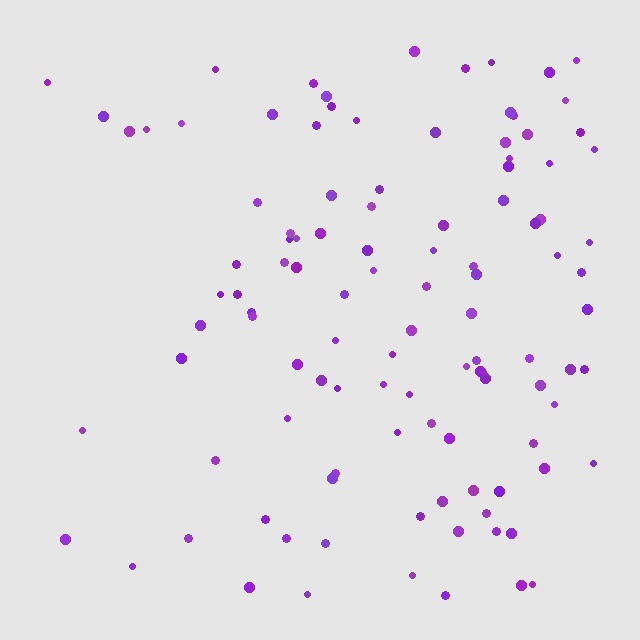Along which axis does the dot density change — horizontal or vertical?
Horizontal.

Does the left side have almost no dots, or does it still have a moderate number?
Still a moderate number, just noticeably fewer than the right.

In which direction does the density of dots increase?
From left to right, with the right side densest.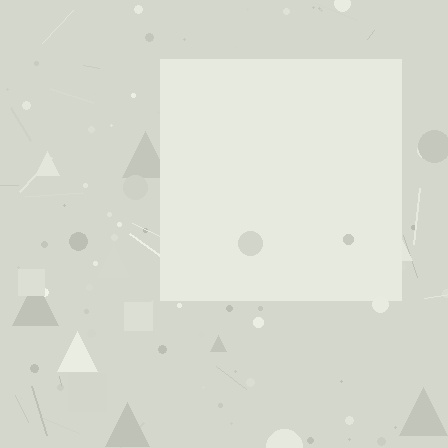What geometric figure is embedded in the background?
A square is embedded in the background.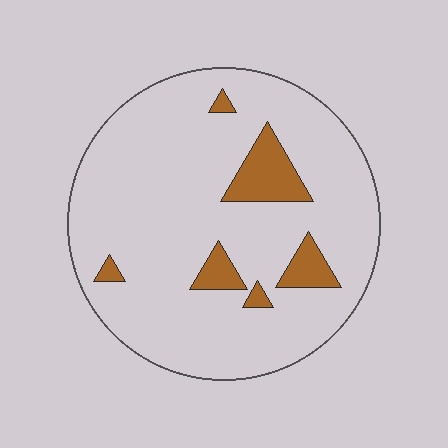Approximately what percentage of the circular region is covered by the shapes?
Approximately 10%.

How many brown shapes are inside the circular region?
6.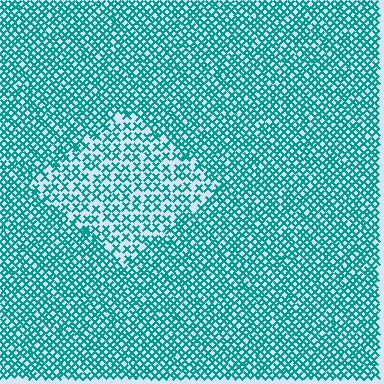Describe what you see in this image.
The image contains small teal elements arranged at two different densities. A diamond-shaped region is visible where the elements are less densely packed than the surrounding area.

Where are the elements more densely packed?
The elements are more densely packed outside the diamond boundary.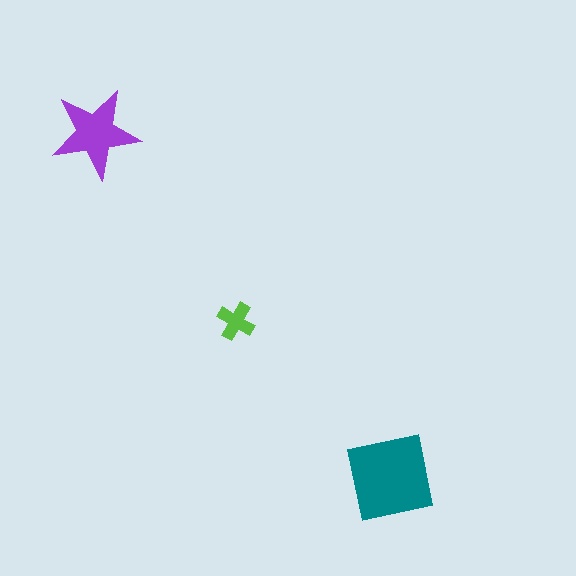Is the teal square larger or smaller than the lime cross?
Larger.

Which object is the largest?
The teal square.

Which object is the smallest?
The lime cross.